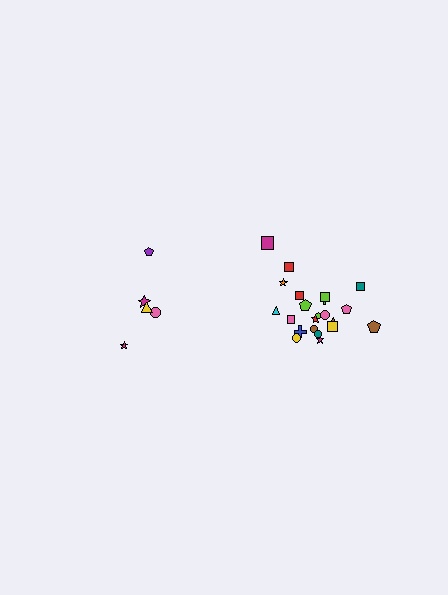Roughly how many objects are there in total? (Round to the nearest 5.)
Roughly 25 objects in total.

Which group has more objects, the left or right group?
The right group.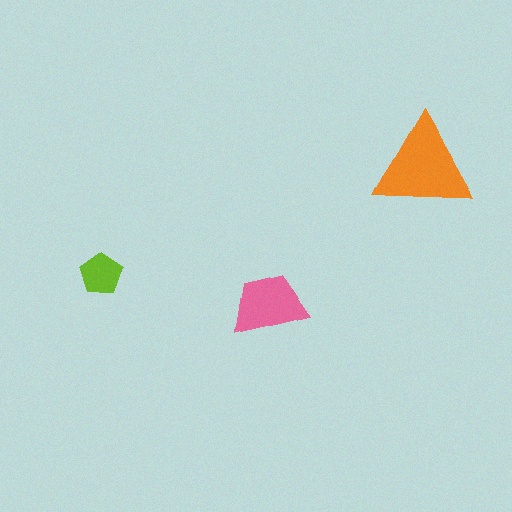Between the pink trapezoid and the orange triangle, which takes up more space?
The orange triangle.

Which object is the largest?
The orange triangle.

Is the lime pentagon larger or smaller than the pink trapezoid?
Smaller.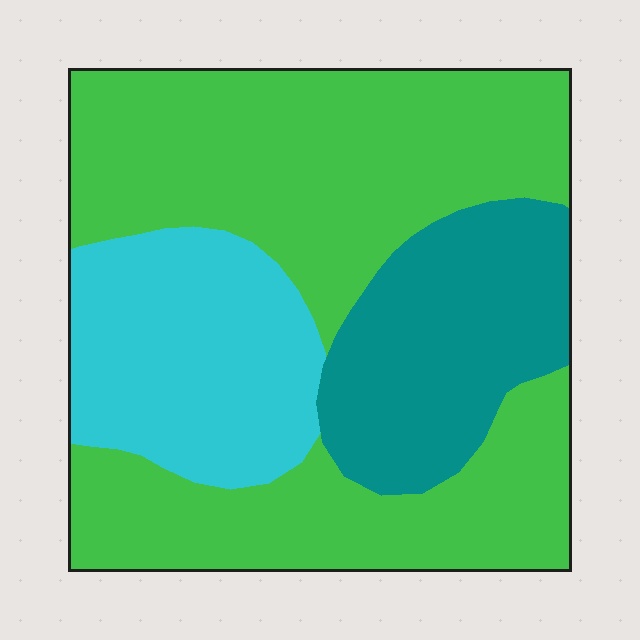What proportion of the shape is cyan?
Cyan takes up about one fifth (1/5) of the shape.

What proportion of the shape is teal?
Teal takes up between a sixth and a third of the shape.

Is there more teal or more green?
Green.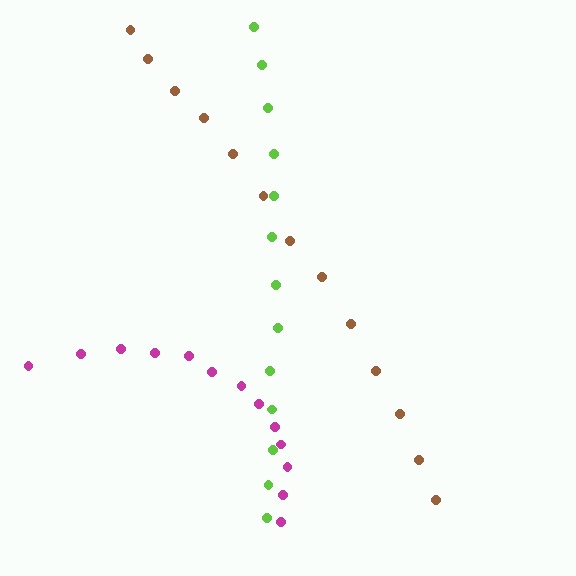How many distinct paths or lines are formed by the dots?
There are 3 distinct paths.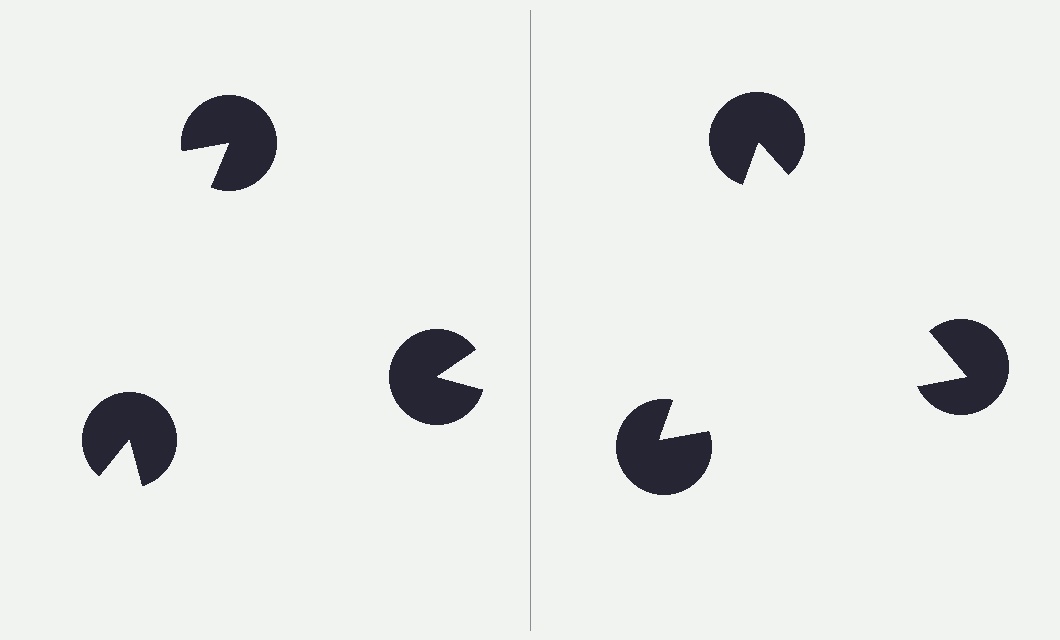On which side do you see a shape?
An illusory triangle appears on the right side. On the left side the wedge cuts are rotated, so no coherent shape forms.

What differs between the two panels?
The pac-man discs are positioned identically on both sides; only the wedge orientations differ. On the right they align to a triangle; on the left they are misaligned.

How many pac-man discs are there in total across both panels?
6 — 3 on each side.